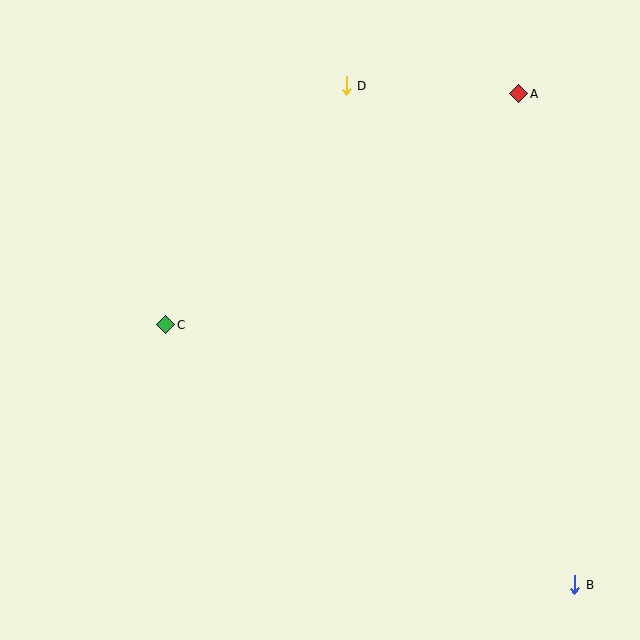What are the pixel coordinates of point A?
Point A is at (519, 94).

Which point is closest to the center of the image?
Point C at (166, 325) is closest to the center.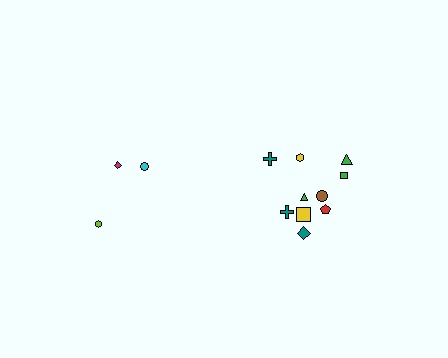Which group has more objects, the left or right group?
The right group.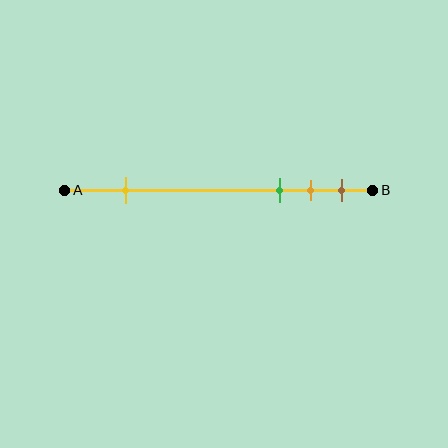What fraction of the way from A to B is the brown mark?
The brown mark is approximately 90% (0.9) of the way from A to B.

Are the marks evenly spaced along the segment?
No, the marks are not evenly spaced.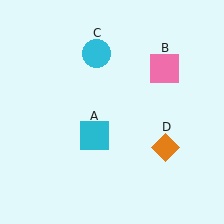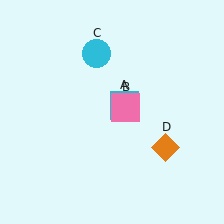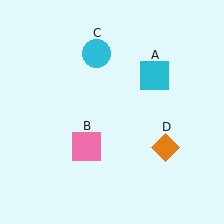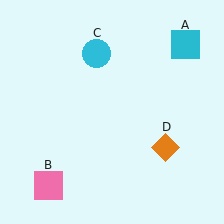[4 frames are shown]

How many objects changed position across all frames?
2 objects changed position: cyan square (object A), pink square (object B).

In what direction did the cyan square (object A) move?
The cyan square (object A) moved up and to the right.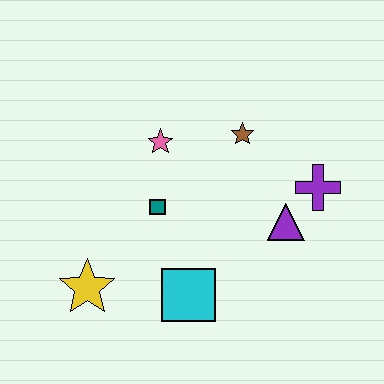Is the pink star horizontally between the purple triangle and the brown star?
No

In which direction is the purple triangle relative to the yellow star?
The purple triangle is to the right of the yellow star.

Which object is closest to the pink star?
The teal square is closest to the pink star.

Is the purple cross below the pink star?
Yes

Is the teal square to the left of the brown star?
Yes